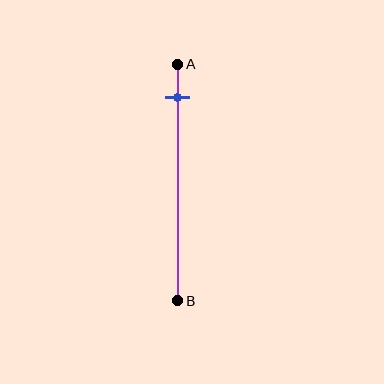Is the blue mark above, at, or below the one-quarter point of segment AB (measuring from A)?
The blue mark is above the one-quarter point of segment AB.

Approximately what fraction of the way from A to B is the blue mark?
The blue mark is approximately 15% of the way from A to B.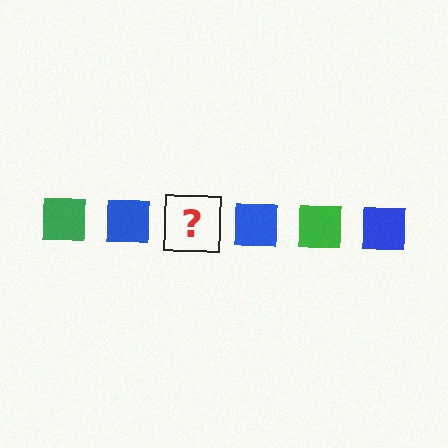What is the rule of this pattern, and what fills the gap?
The rule is that the pattern cycles through green, blue squares. The gap should be filled with a green square.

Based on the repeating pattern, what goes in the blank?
The blank should be a green square.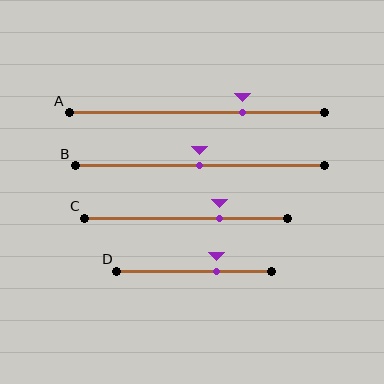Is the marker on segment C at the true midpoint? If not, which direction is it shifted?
No, the marker on segment C is shifted to the right by about 17% of the segment length.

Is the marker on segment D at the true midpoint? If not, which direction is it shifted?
No, the marker on segment D is shifted to the right by about 14% of the segment length.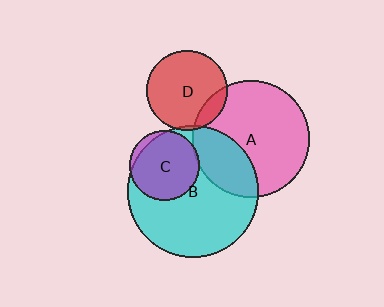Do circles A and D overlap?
Yes.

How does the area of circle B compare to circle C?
Approximately 3.5 times.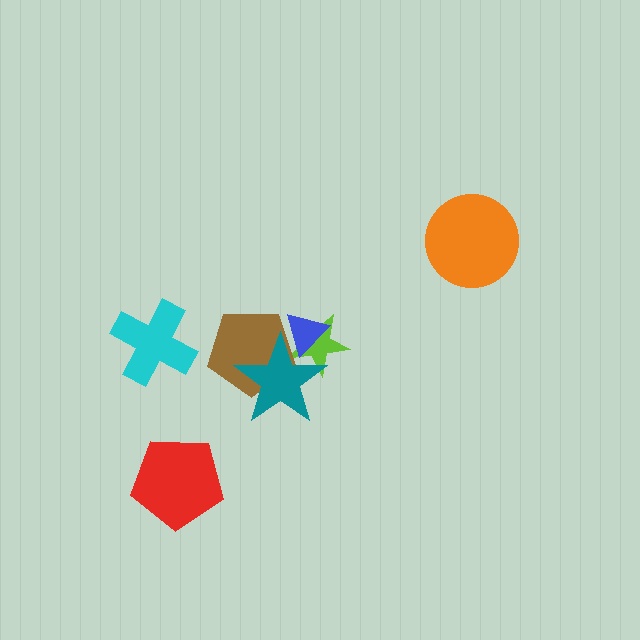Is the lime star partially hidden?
Yes, it is partially covered by another shape.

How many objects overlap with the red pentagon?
0 objects overlap with the red pentagon.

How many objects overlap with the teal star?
3 objects overlap with the teal star.